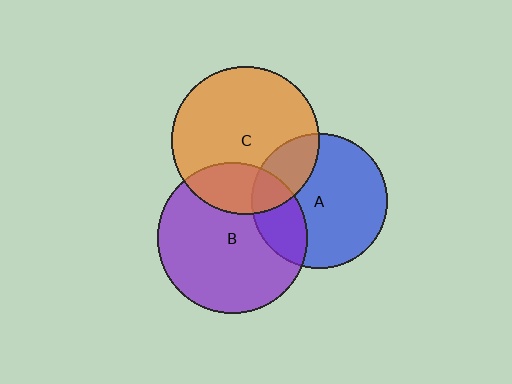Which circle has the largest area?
Circle B (purple).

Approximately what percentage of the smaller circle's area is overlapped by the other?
Approximately 25%.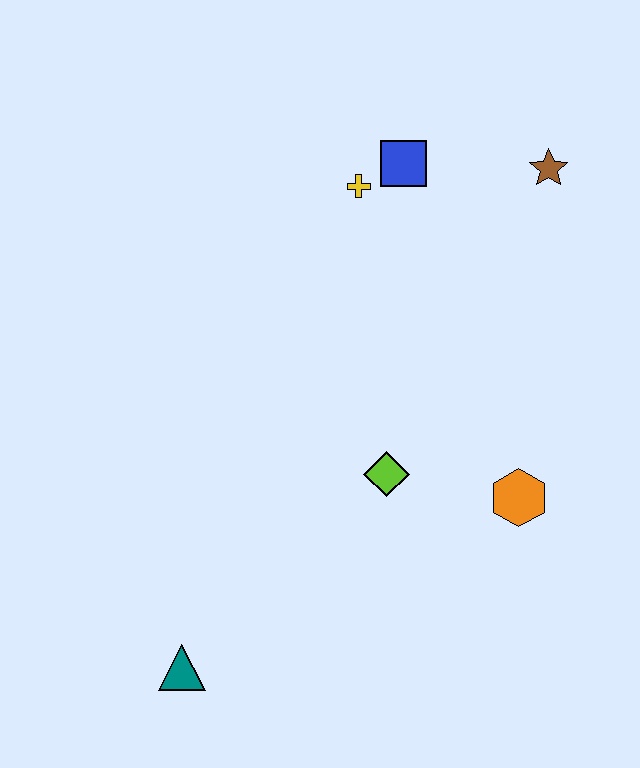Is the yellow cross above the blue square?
No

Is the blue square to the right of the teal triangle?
Yes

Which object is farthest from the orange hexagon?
The teal triangle is farthest from the orange hexagon.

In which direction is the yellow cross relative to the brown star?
The yellow cross is to the left of the brown star.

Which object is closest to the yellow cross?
The blue square is closest to the yellow cross.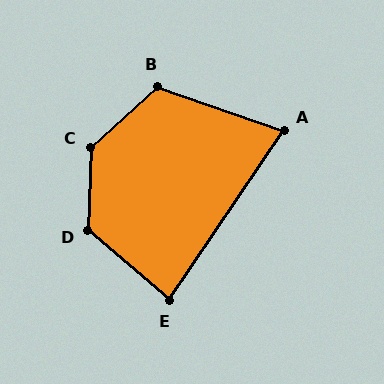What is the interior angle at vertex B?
Approximately 119 degrees (obtuse).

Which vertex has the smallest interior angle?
A, at approximately 75 degrees.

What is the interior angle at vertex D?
Approximately 129 degrees (obtuse).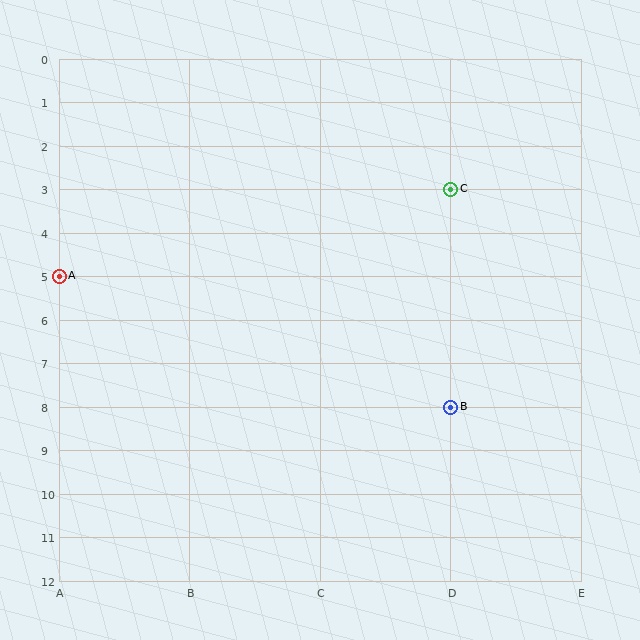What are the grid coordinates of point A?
Point A is at grid coordinates (A, 5).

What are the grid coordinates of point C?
Point C is at grid coordinates (D, 3).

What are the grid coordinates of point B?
Point B is at grid coordinates (D, 8).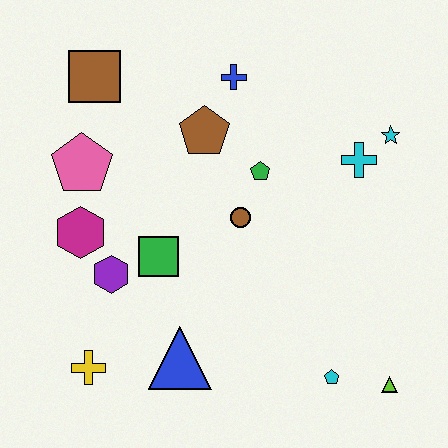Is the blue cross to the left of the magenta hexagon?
No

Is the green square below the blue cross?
Yes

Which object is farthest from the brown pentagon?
The lime triangle is farthest from the brown pentagon.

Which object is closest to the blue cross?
The brown pentagon is closest to the blue cross.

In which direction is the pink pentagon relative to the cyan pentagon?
The pink pentagon is to the left of the cyan pentagon.